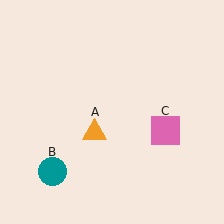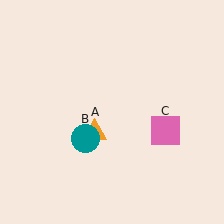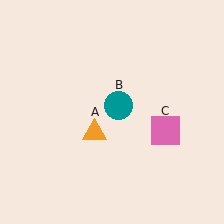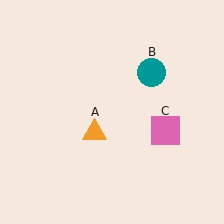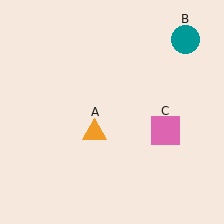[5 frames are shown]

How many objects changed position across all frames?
1 object changed position: teal circle (object B).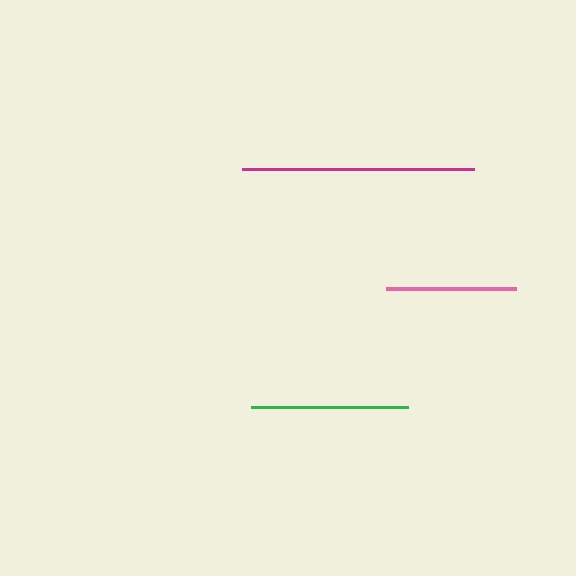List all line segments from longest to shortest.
From longest to shortest: magenta, green, pink.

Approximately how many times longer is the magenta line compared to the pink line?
The magenta line is approximately 1.8 times the length of the pink line.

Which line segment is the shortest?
The pink line is the shortest at approximately 130 pixels.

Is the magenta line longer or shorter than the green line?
The magenta line is longer than the green line.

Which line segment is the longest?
The magenta line is the longest at approximately 232 pixels.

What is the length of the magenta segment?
The magenta segment is approximately 232 pixels long.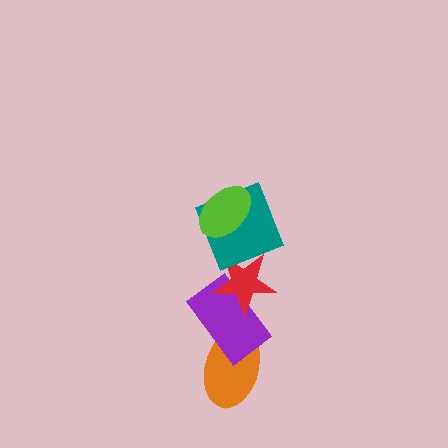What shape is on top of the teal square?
The lime ellipse is on top of the teal square.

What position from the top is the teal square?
The teal square is 2nd from the top.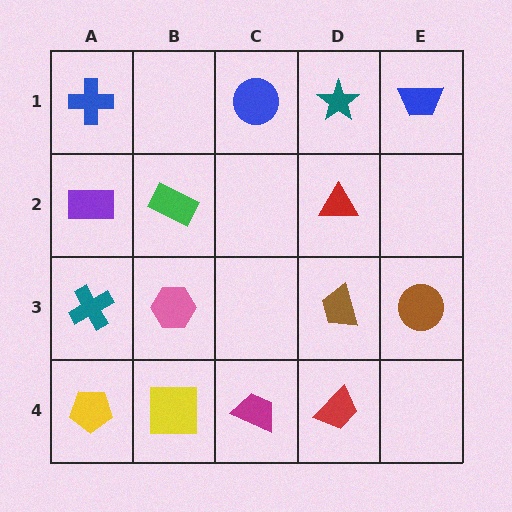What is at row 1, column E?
A blue trapezoid.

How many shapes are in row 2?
3 shapes.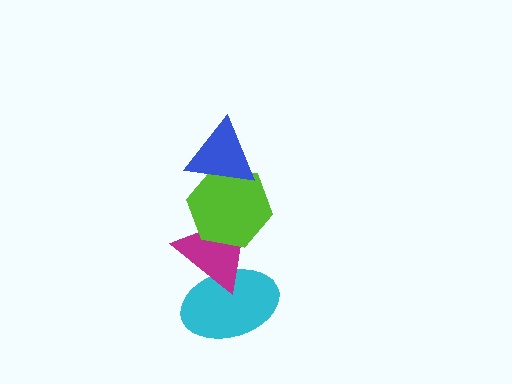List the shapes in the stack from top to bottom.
From top to bottom: the blue triangle, the lime hexagon, the magenta triangle, the cyan ellipse.